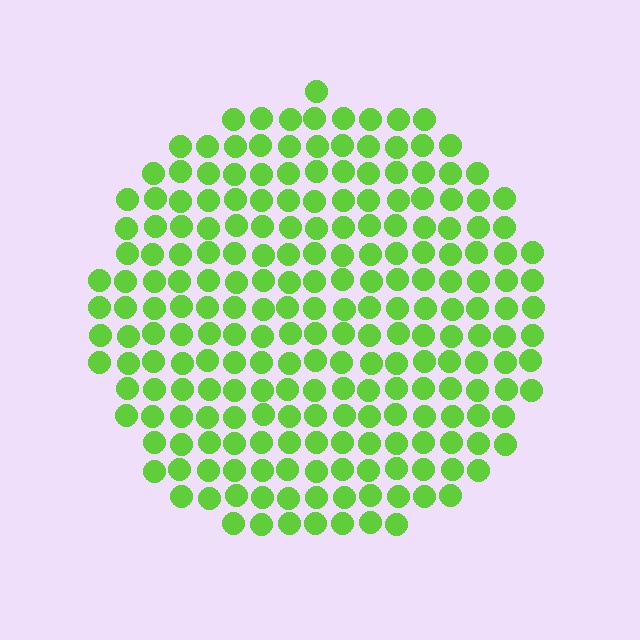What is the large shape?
The large shape is a circle.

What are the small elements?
The small elements are circles.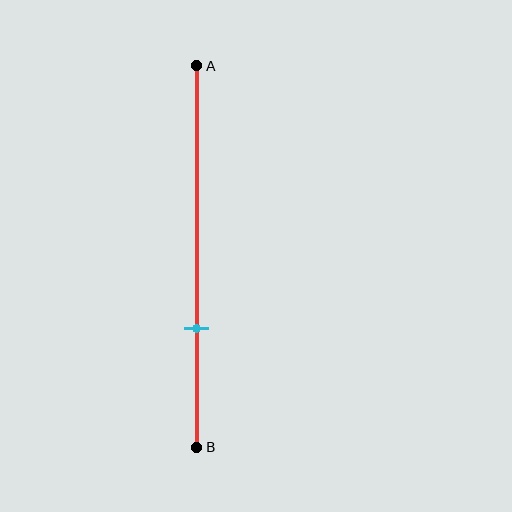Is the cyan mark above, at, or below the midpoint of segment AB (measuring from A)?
The cyan mark is below the midpoint of segment AB.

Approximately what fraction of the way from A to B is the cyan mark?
The cyan mark is approximately 70% of the way from A to B.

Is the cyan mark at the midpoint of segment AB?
No, the mark is at about 70% from A, not at the 50% midpoint.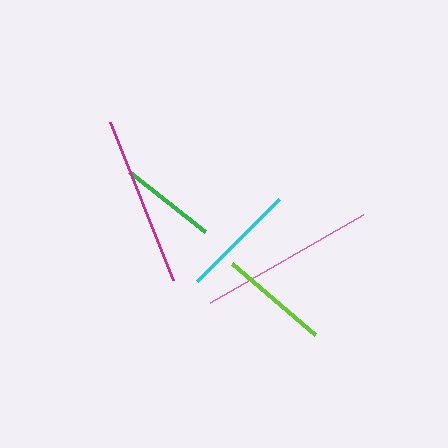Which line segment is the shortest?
The green line is the shortest at approximately 97 pixels.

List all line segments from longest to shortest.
From longest to shortest: pink, magenta, cyan, lime, green.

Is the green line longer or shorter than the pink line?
The pink line is longer than the green line.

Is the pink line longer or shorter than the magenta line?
The pink line is longer than the magenta line.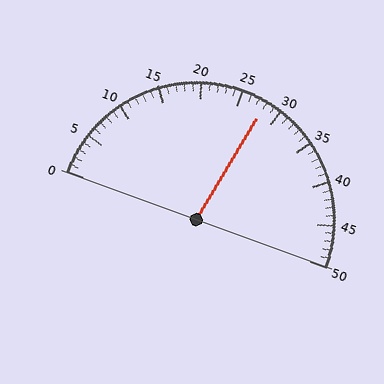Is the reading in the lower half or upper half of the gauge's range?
The reading is in the upper half of the range (0 to 50).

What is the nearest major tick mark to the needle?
The nearest major tick mark is 30.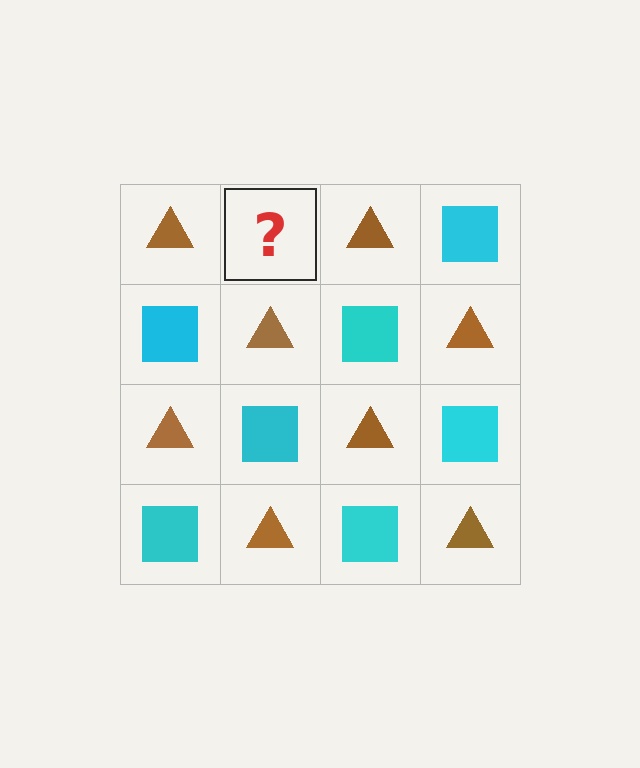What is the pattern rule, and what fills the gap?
The rule is that it alternates brown triangle and cyan square in a checkerboard pattern. The gap should be filled with a cyan square.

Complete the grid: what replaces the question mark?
The question mark should be replaced with a cyan square.